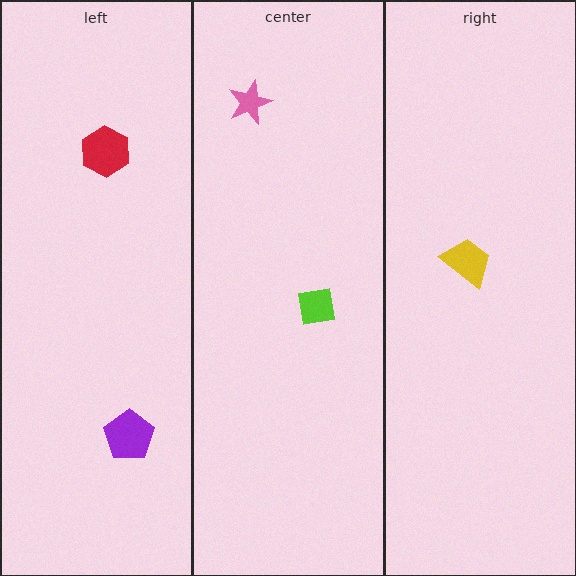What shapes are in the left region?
The red hexagon, the purple pentagon.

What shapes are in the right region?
The yellow trapezoid.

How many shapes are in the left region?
2.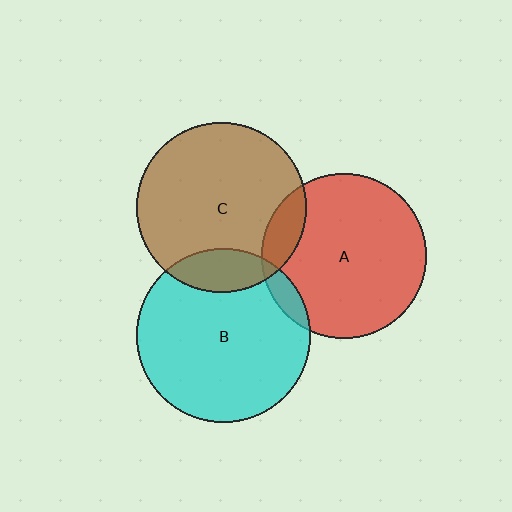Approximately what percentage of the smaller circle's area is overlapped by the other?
Approximately 5%.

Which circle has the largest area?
Circle B (cyan).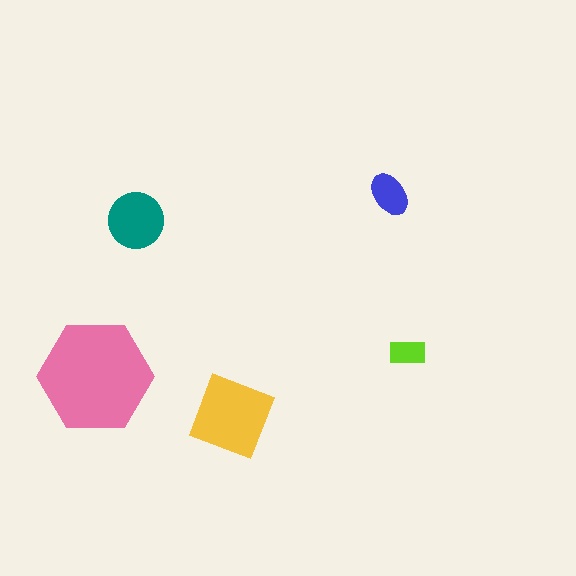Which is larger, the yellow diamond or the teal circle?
The yellow diamond.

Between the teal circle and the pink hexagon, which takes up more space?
The pink hexagon.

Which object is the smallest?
The lime rectangle.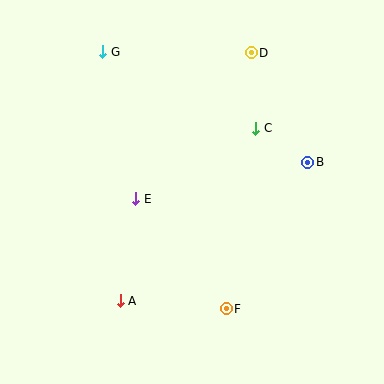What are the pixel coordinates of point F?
Point F is at (226, 309).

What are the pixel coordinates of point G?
Point G is at (103, 52).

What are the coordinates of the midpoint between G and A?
The midpoint between G and A is at (111, 176).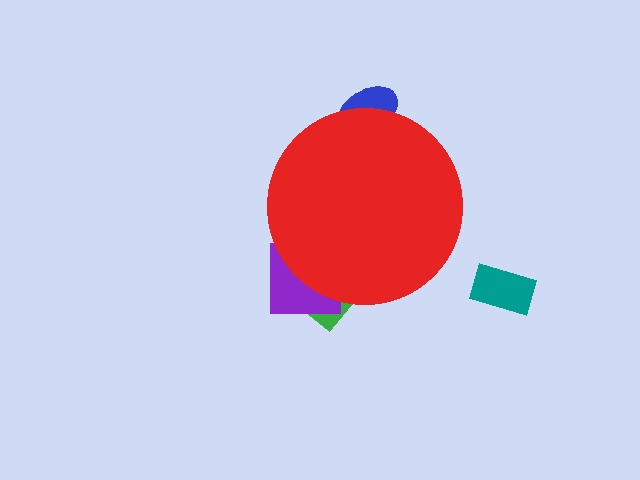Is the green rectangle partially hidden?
Yes, the green rectangle is partially hidden behind the red circle.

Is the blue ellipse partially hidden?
Yes, the blue ellipse is partially hidden behind the red circle.